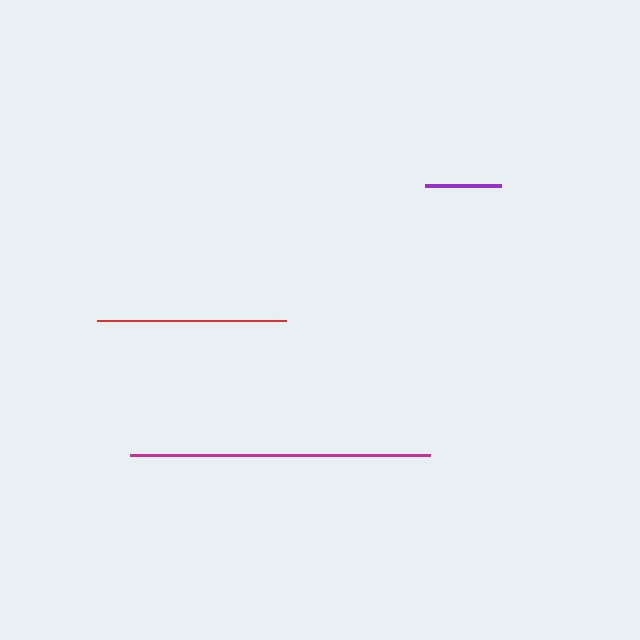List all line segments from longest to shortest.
From longest to shortest: magenta, red, purple.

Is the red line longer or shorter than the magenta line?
The magenta line is longer than the red line.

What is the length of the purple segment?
The purple segment is approximately 76 pixels long.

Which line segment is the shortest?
The purple line is the shortest at approximately 76 pixels.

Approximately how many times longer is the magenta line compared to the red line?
The magenta line is approximately 1.6 times the length of the red line.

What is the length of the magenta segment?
The magenta segment is approximately 300 pixels long.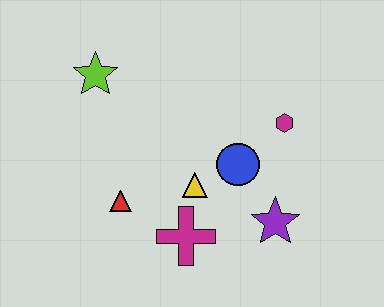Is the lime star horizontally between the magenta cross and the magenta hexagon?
No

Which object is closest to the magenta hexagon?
The blue circle is closest to the magenta hexagon.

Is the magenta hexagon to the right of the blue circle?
Yes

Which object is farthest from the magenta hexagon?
The lime star is farthest from the magenta hexagon.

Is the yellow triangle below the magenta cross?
No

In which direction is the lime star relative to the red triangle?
The lime star is above the red triangle.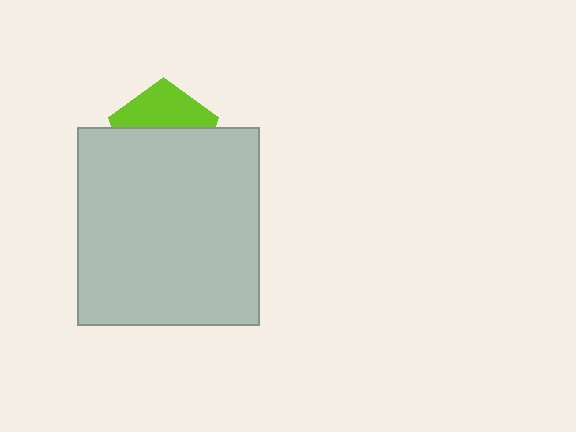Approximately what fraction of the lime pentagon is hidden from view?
Roughly 58% of the lime pentagon is hidden behind the light gray rectangle.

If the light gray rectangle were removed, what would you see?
You would see the complete lime pentagon.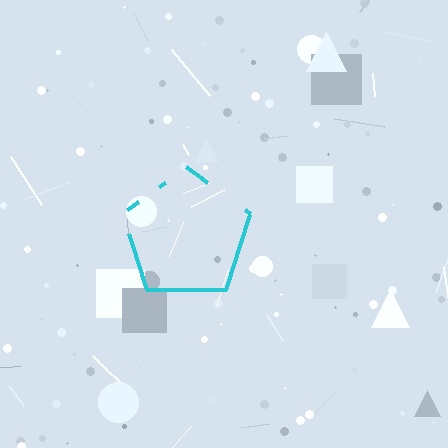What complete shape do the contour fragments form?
The contour fragments form a pentagon.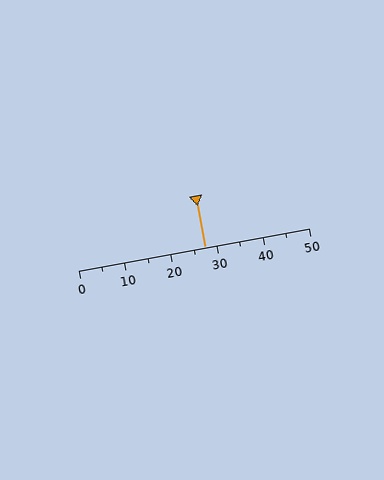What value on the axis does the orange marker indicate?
The marker indicates approximately 27.5.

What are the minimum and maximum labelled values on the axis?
The axis runs from 0 to 50.